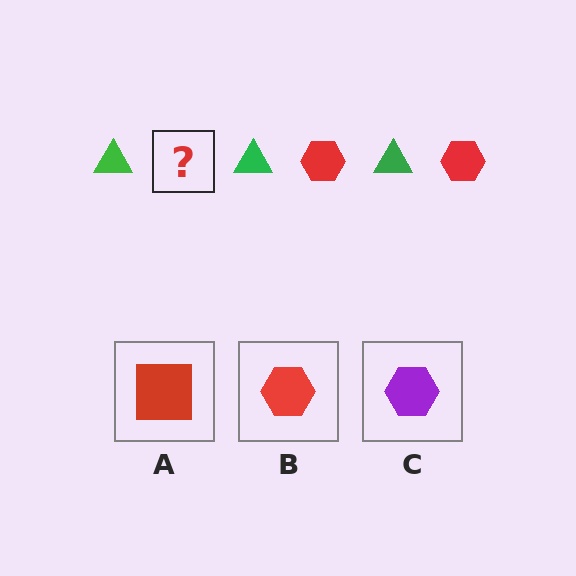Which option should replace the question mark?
Option B.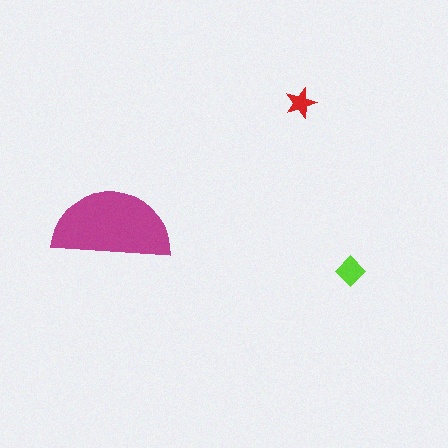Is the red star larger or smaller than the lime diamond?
Smaller.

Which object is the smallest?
The red star.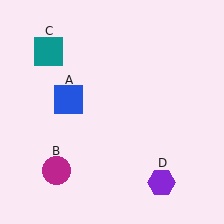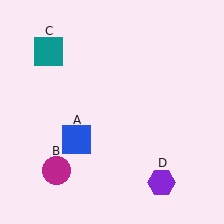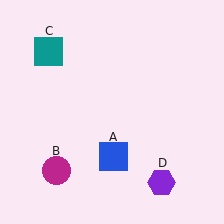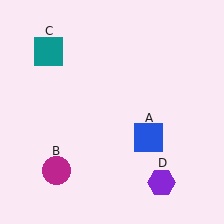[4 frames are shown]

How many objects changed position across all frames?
1 object changed position: blue square (object A).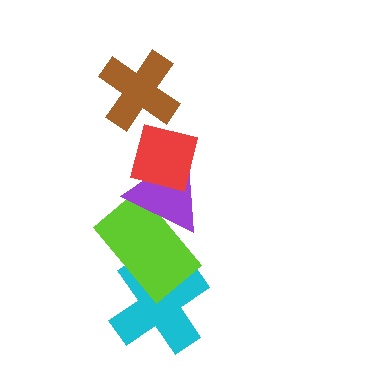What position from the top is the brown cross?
The brown cross is 1st from the top.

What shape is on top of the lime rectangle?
The purple triangle is on top of the lime rectangle.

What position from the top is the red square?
The red square is 2nd from the top.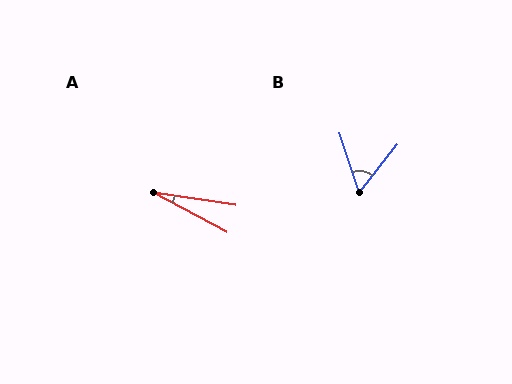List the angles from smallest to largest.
A (19°), B (56°).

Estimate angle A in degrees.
Approximately 19 degrees.